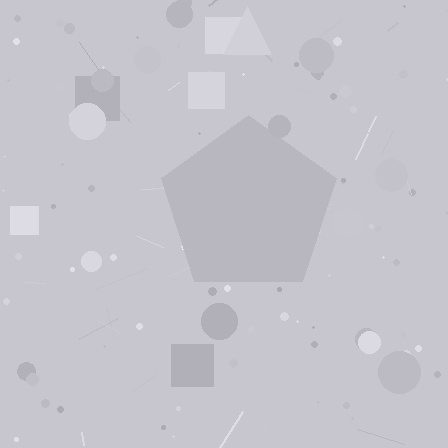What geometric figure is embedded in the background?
A pentagon is embedded in the background.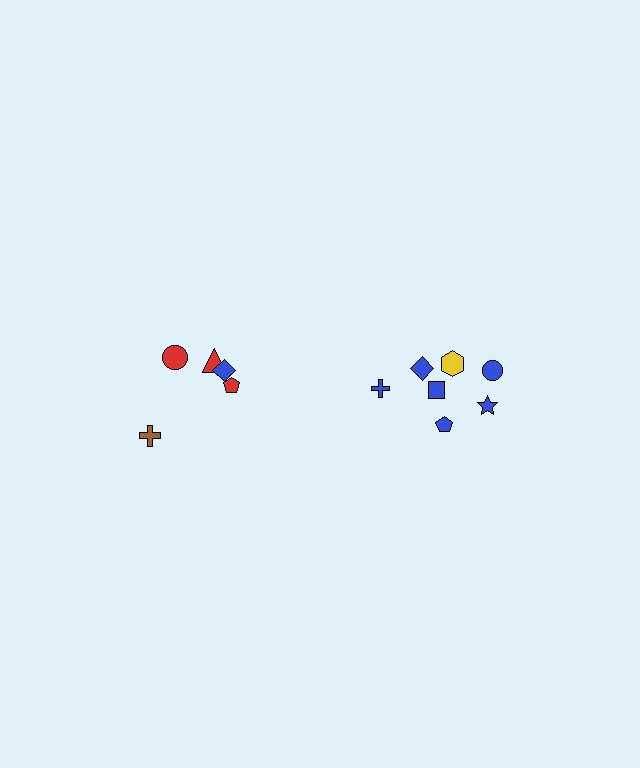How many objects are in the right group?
There are 7 objects.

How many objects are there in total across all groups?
There are 12 objects.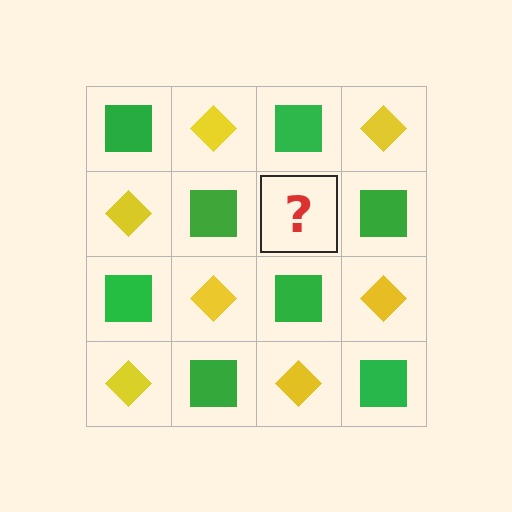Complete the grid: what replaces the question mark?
The question mark should be replaced with a yellow diamond.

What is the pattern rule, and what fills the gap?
The rule is that it alternates green square and yellow diamond in a checkerboard pattern. The gap should be filled with a yellow diamond.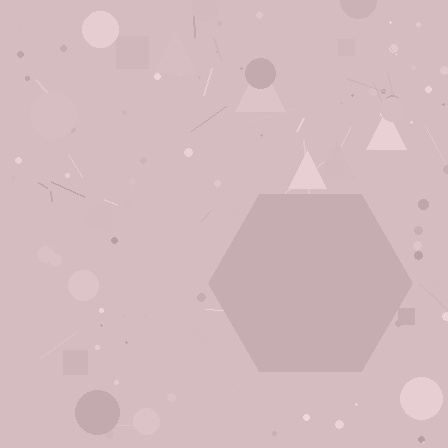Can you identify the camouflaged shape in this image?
The camouflaged shape is a hexagon.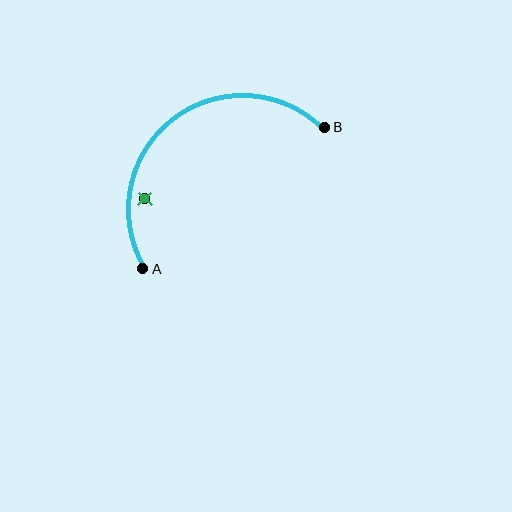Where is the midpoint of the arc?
The arc midpoint is the point on the curve farthest from the straight line joining A and B. It sits above and to the left of that line.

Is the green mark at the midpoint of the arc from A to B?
No — the green mark does not lie on the arc at all. It sits slightly inside the curve.